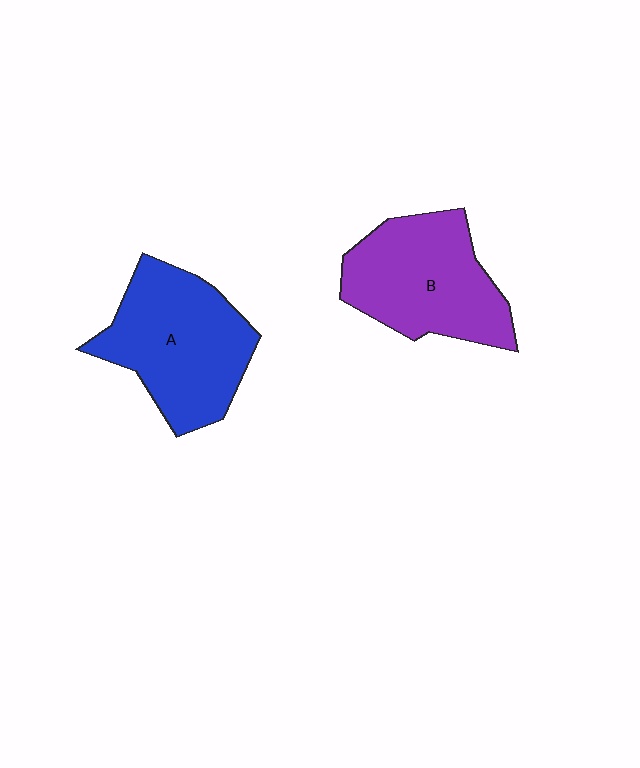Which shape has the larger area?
Shape A (blue).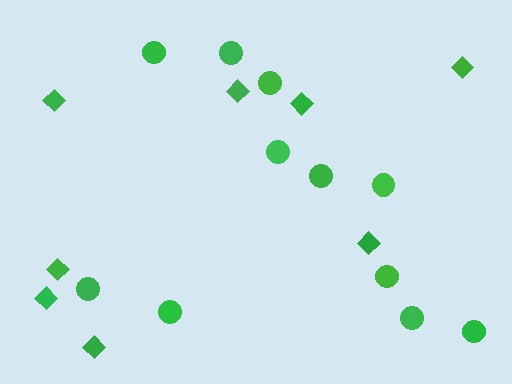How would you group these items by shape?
There are 2 groups: one group of diamonds (8) and one group of circles (11).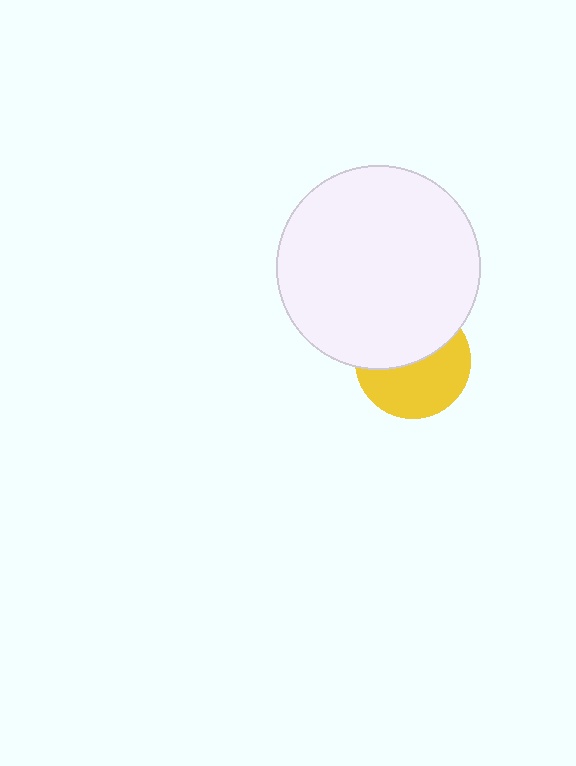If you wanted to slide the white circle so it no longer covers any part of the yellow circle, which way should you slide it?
Slide it up — that is the most direct way to separate the two shapes.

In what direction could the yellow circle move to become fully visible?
The yellow circle could move down. That would shift it out from behind the white circle entirely.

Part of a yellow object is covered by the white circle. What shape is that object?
It is a circle.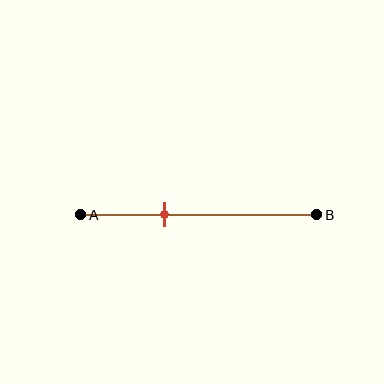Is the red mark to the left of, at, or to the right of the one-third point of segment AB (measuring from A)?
The red mark is approximately at the one-third point of segment AB.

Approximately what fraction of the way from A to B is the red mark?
The red mark is approximately 35% of the way from A to B.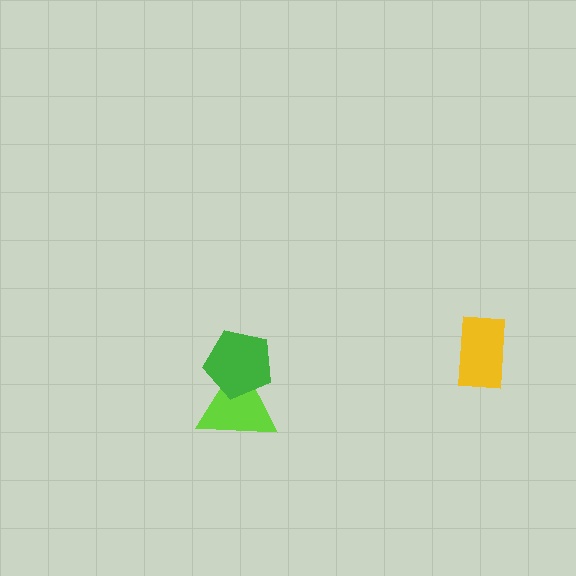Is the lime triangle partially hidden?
Yes, it is partially covered by another shape.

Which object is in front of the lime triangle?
The green pentagon is in front of the lime triangle.